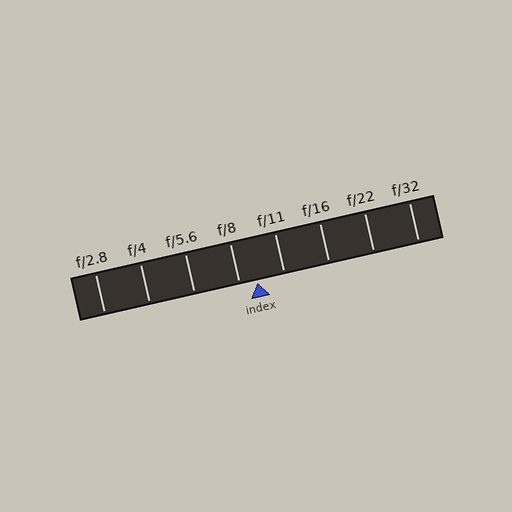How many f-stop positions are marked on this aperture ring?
There are 8 f-stop positions marked.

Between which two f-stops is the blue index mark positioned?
The index mark is between f/8 and f/11.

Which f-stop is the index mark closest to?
The index mark is closest to f/8.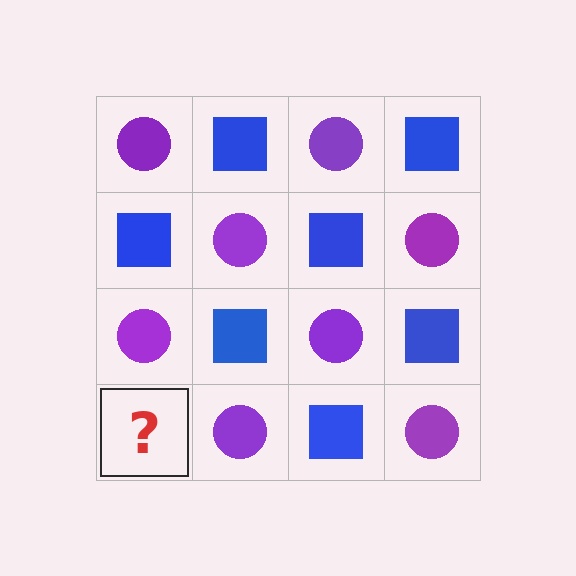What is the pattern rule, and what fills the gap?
The rule is that it alternates purple circle and blue square in a checkerboard pattern. The gap should be filled with a blue square.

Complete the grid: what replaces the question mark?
The question mark should be replaced with a blue square.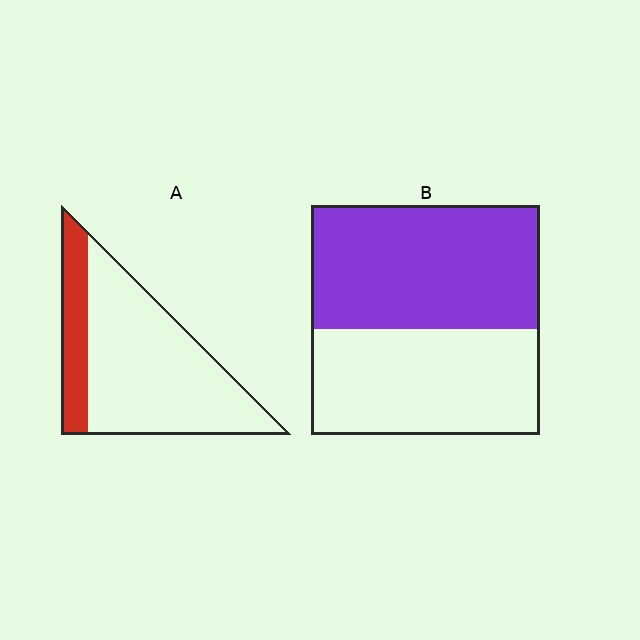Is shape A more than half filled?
No.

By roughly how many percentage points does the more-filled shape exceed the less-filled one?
By roughly 30 percentage points (B over A).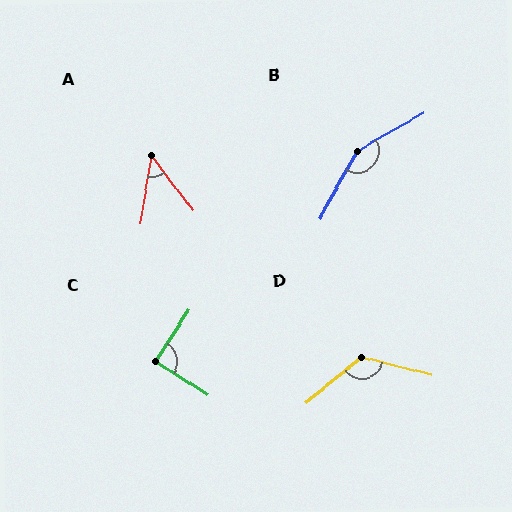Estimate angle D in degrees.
Approximately 127 degrees.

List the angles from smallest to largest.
A (46°), C (91°), D (127°), B (149°).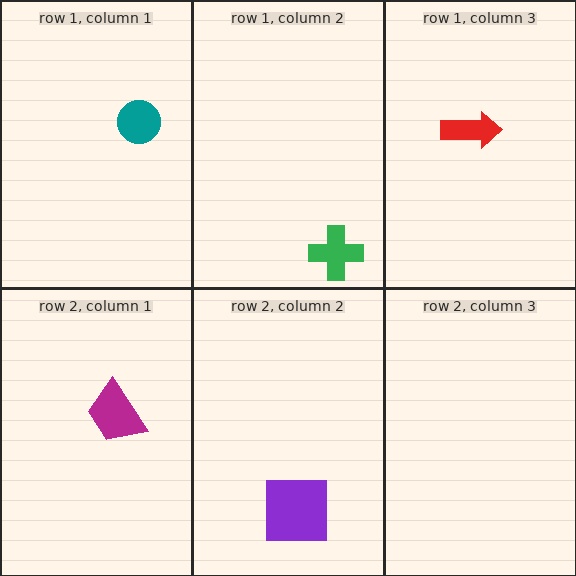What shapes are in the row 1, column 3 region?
The red arrow.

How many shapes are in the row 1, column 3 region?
1.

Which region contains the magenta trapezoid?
The row 2, column 1 region.